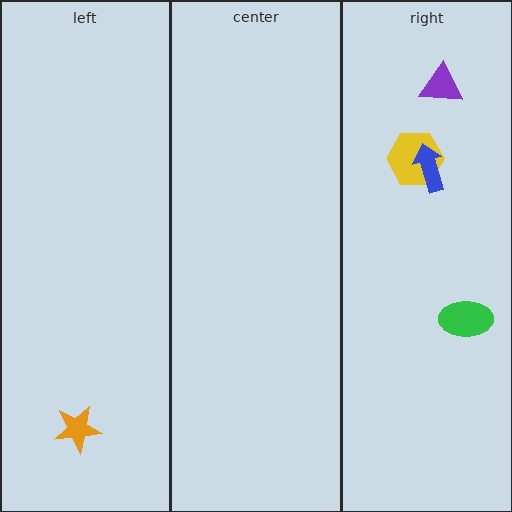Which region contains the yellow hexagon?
The right region.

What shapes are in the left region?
The orange star.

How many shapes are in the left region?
1.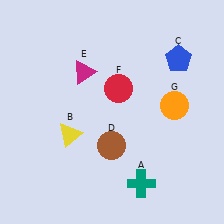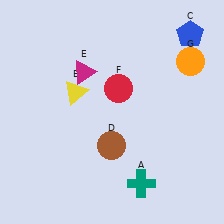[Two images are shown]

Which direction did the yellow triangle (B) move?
The yellow triangle (B) moved up.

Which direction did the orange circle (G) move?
The orange circle (G) moved up.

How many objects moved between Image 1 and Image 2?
3 objects moved between the two images.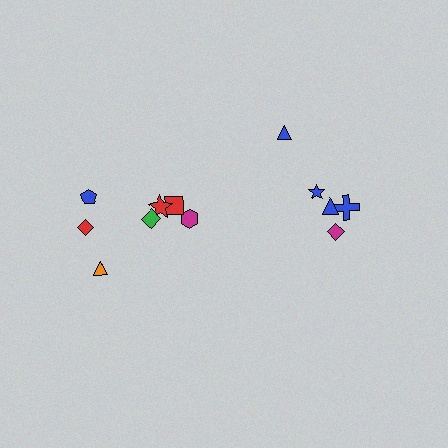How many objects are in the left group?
There are 7 objects.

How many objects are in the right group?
There are 5 objects.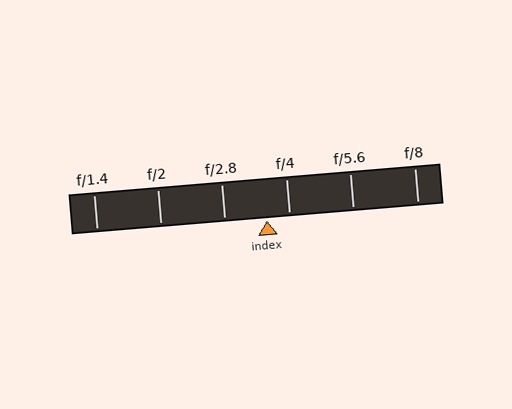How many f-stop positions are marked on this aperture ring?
There are 6 f-stop positions marked.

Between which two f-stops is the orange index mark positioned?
The index mark is between f/2.8 and f/4.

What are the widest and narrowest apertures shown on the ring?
The widest aperture shown is f/1.4 and the narrowest is f/8.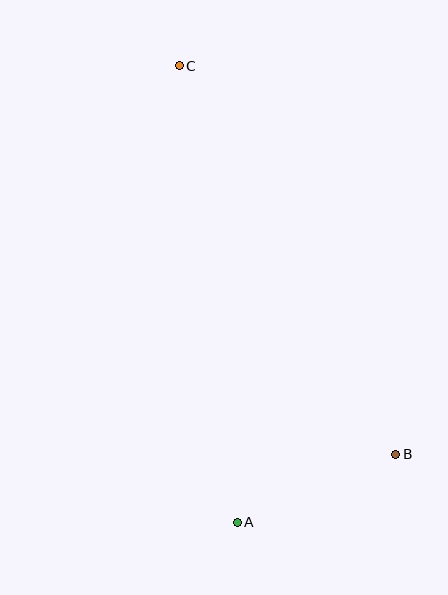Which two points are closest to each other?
Points A and B are closest to each other.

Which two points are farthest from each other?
Points A and C are farthest from each other.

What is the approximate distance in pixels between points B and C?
The distance between B and C is approximately 445 pixels.